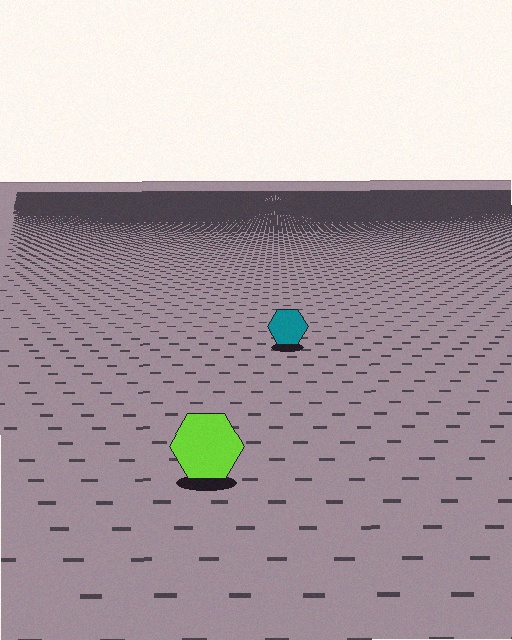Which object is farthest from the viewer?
The teal hexagon is farthest from the viewer. It appears smaller and the ground texture around it is denser.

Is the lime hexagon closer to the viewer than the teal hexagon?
Yes. The lime hexagon is closer — you can tell from the texture gradient: the ground texture is coarser near it.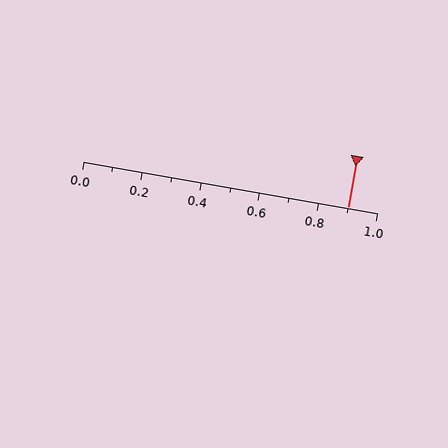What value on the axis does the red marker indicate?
The marker indicates approximately 0.9.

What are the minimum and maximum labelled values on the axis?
The axis runs from 0.0 to 1.0.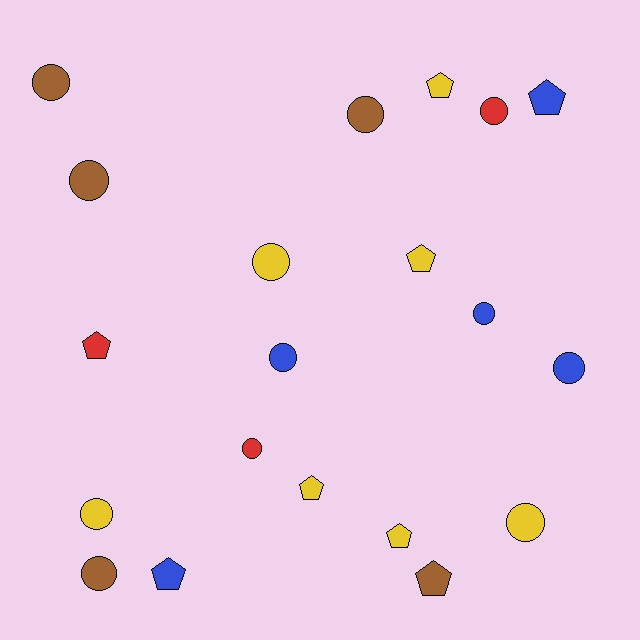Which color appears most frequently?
Yellow, with 7 objects.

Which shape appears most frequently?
Circle, with 12 objects.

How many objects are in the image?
There are 20 objects.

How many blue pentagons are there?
There are 2 blue pentagons.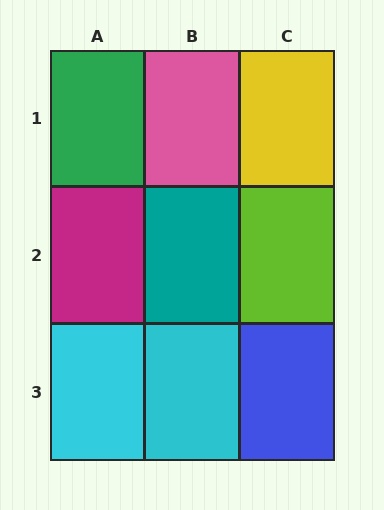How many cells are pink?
1 cell is pink.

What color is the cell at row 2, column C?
Lime.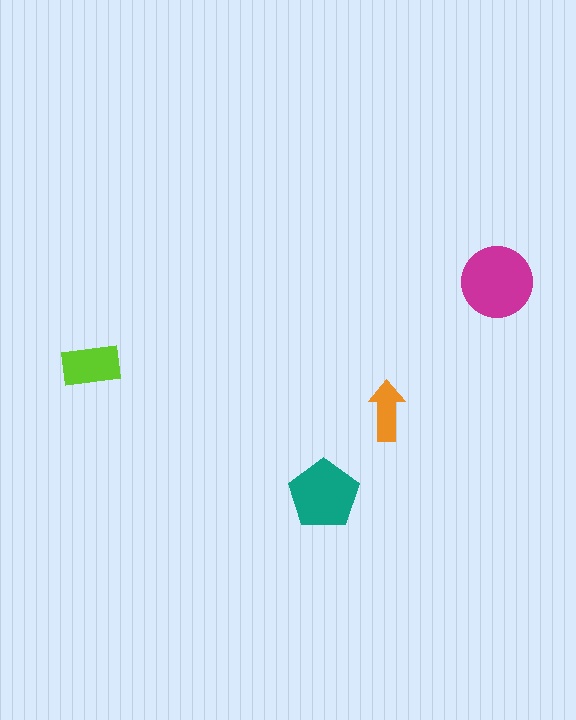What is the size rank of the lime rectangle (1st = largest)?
3rd.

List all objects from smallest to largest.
The orange arrow, the lime rectangle, the teal pentagon, the magenta circle.